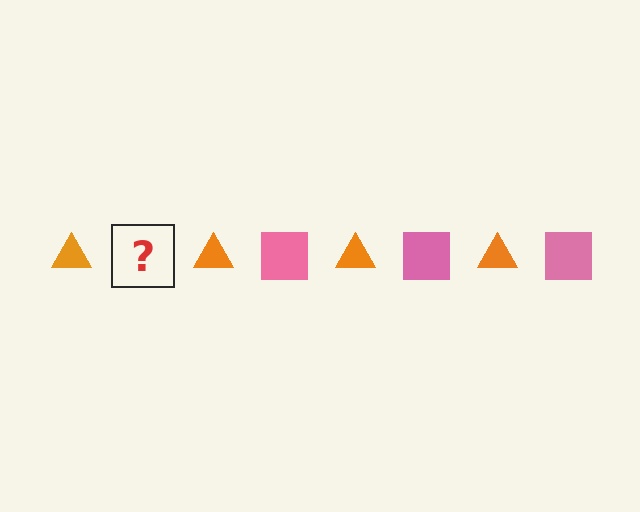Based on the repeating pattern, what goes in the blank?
The blank should be a pink square.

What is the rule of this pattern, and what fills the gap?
The rule is that the pattern alternates between orange triangle and pink square. The gap should be filled with a pink square.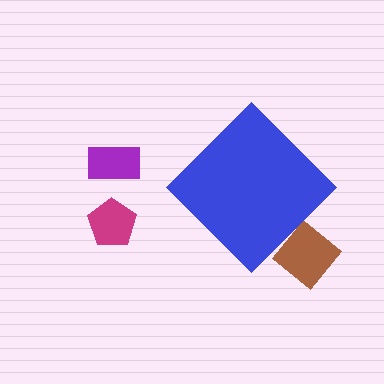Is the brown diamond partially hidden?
Yes, the brown diamond is partially hidden behind the blue diamond.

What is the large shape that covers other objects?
A blue diamond.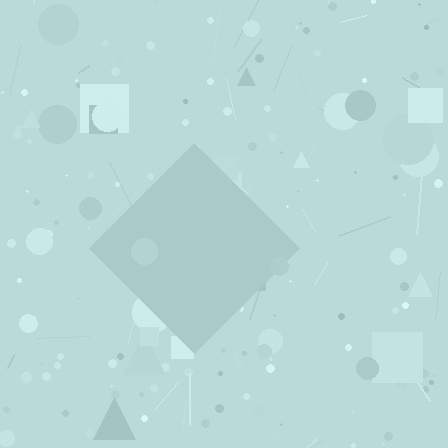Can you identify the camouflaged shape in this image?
The camouflaged shape is a diamond.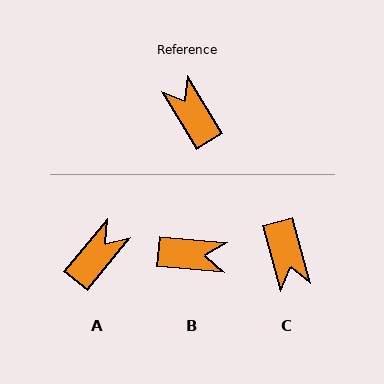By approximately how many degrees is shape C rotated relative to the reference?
Approximately 164 degrees counter-clockwise.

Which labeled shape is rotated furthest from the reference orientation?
C, about 164 degrees away.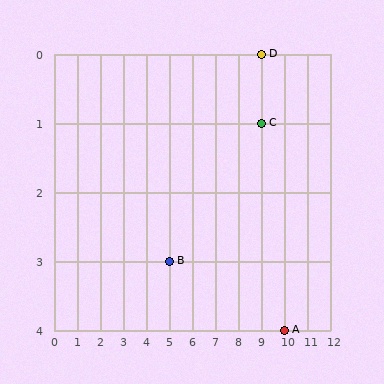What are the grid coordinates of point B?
Point B is at grid coordinates (5, 3).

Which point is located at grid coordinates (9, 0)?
Point D is at (9, 0).